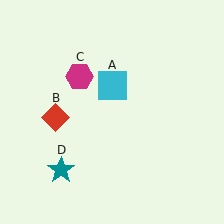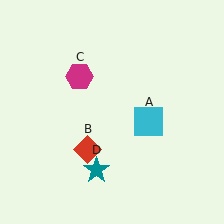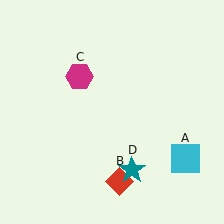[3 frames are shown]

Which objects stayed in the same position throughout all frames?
Magenta hexagon (object C) remained stationary.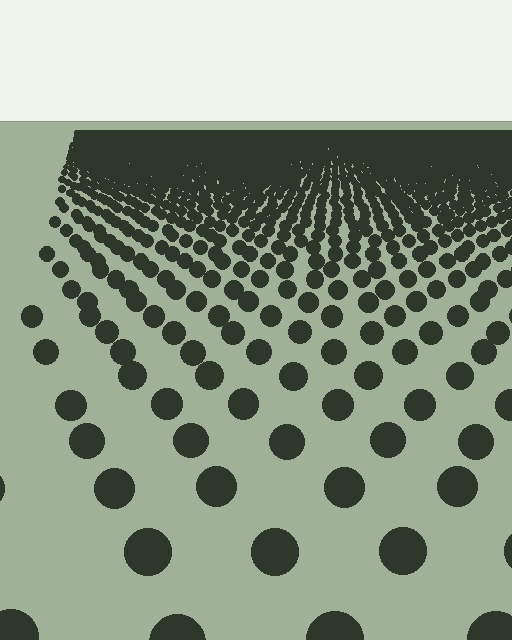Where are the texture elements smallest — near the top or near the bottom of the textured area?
Near the top.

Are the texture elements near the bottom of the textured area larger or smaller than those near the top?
Larger. Near the bottom, elements are closer to the viewer and appear at a bigger on-screen size.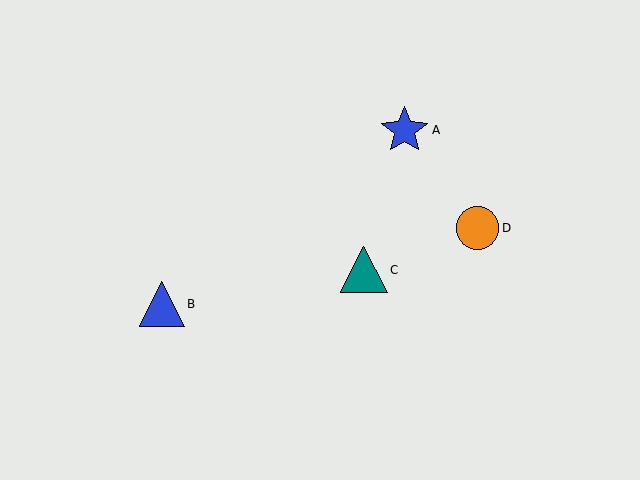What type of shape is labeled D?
Shape D is an orange circle.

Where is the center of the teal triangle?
The center of the teal triangle is at (364, 270).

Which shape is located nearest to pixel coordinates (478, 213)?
The orange circle (labeled D) at (477, 228) is nearest to that location.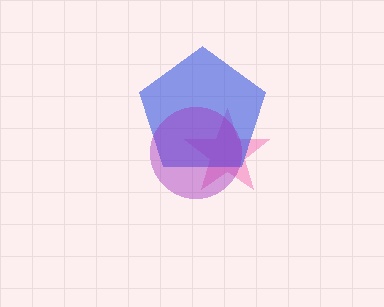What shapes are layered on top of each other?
The layered shapes are: a pink star, a blue pentagon, a purple circle.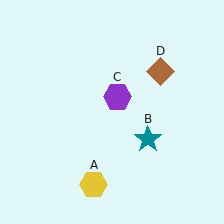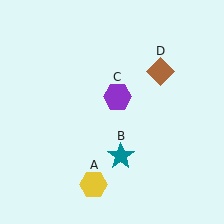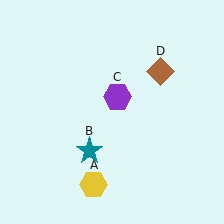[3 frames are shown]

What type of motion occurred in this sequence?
The teal star (object B) rotated clockwise around the center of the scene.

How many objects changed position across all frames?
1 object changed position: teal star (object B).